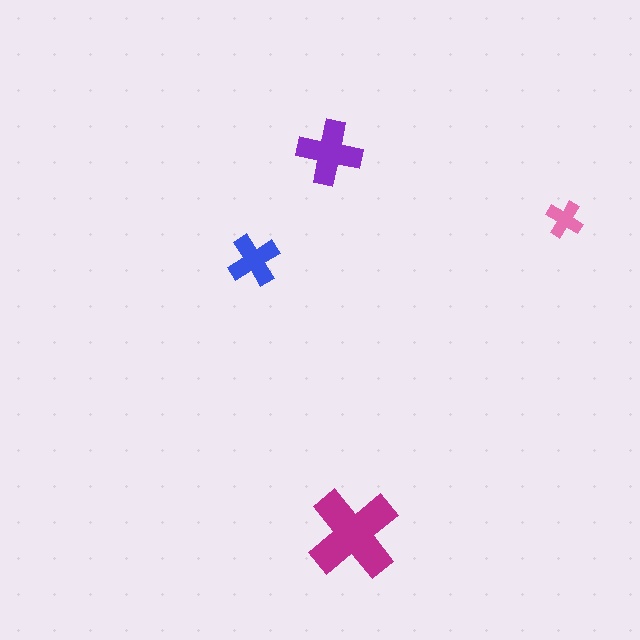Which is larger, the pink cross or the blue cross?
The blue one.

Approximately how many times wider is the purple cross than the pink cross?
About 2 times wider.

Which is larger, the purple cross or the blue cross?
The purple one.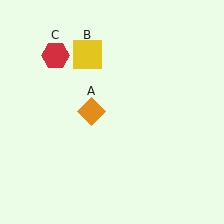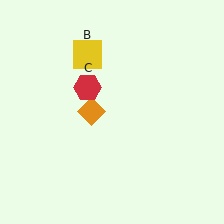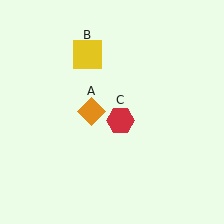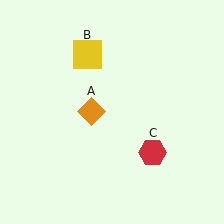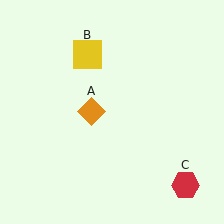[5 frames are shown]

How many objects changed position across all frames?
1 object changed position: red hexagon (object C).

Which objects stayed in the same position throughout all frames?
Orange diamond (object A) and yellow square (object B) remained stationary.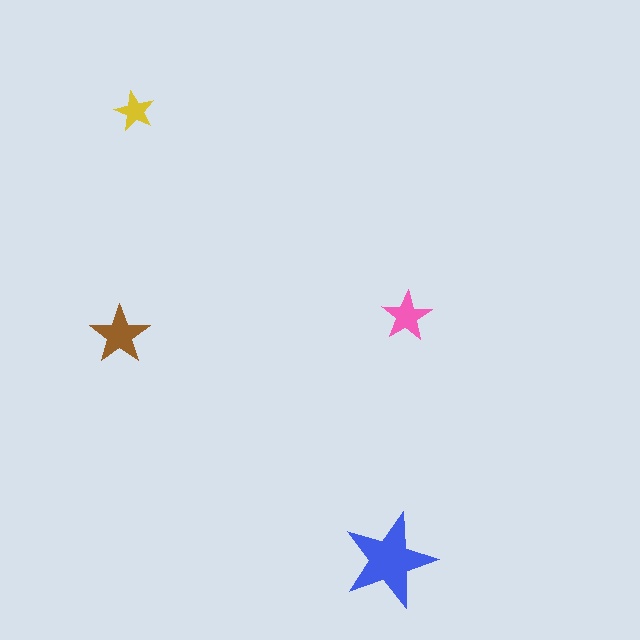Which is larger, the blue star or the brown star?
The blue one.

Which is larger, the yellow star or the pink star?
The pink one.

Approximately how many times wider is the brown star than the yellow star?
About 1.5 times wider.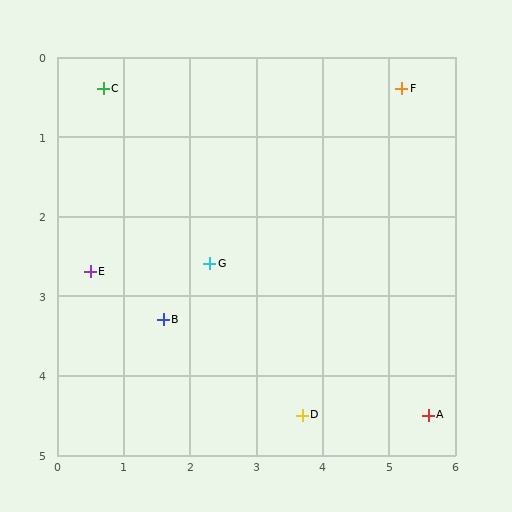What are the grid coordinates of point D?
Point D is at approximately (3.7, 4.5).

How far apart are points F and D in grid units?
Points F and D are about 4.4 grid units apart.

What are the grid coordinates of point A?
Point A is at approximately (5.6, 4.5).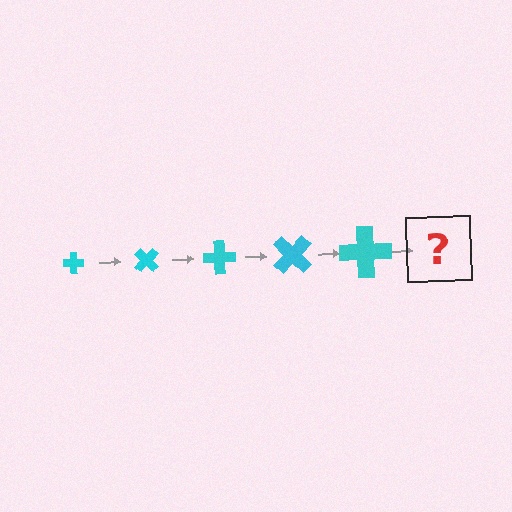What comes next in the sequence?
The next element should be a cross, larger than the previous one and rotated 225 degrees from the start.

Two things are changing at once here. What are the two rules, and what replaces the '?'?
The two rules are that the cross grows larger each step and it rotates 45 degrees each step. The '?' should be a cross, larger than the previous one and rotated 225 degrees from the start.